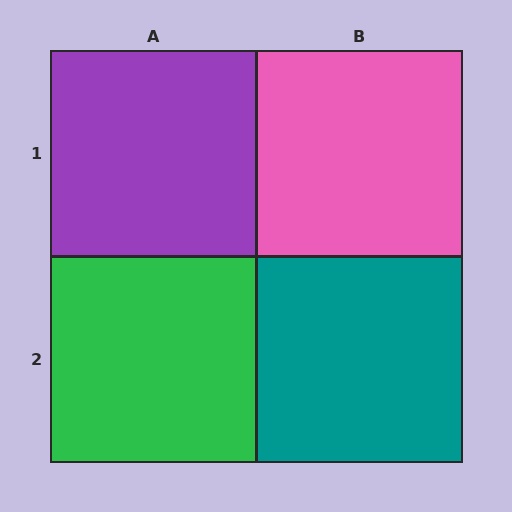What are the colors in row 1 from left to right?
Purple, pink.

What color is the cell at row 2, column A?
Green.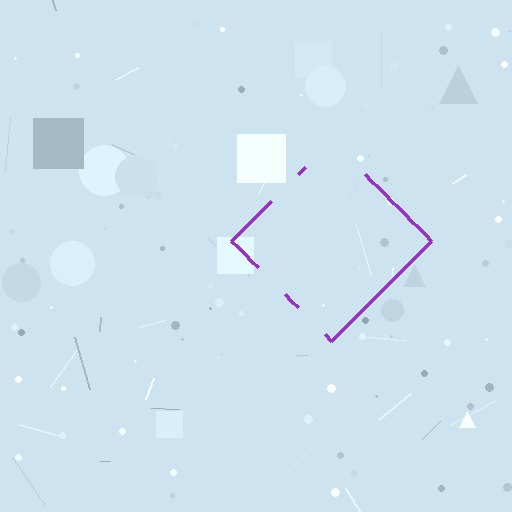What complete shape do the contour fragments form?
The contour fragments form a diamond.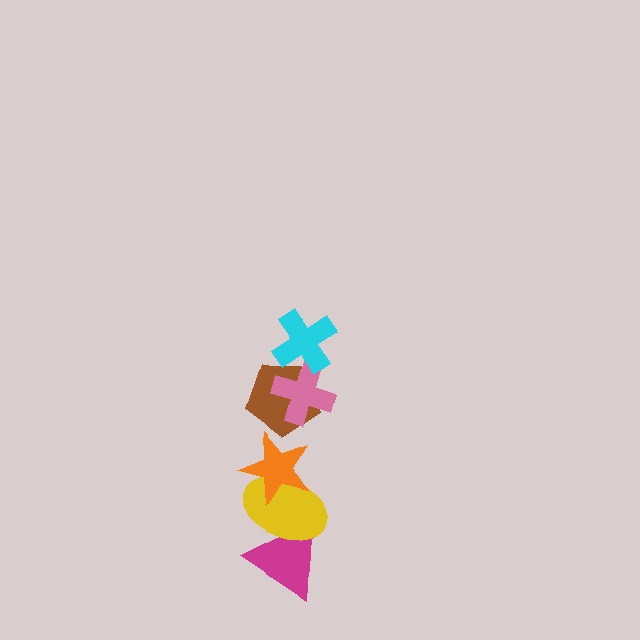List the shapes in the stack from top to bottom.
From top to bottom: the cyan cross, the pink cross, the brown pentagon, the orange star, the yellow ellipse, the magenta triangle.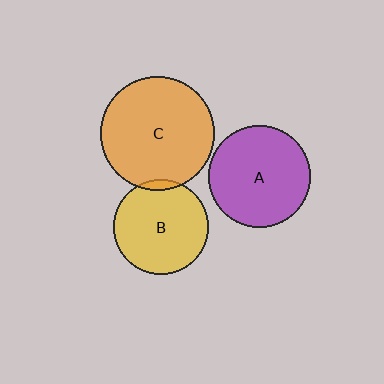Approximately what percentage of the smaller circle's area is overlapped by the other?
Approximately 5%.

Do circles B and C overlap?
Yes.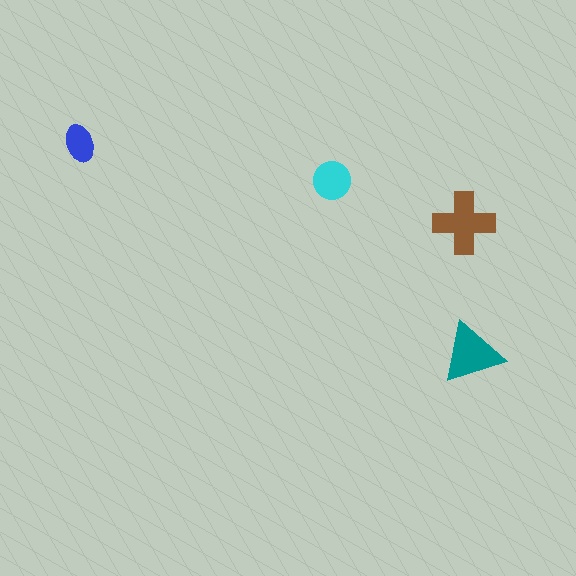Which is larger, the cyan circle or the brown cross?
The brown cross.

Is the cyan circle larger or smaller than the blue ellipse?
Larger.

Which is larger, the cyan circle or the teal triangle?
The teal triangle.